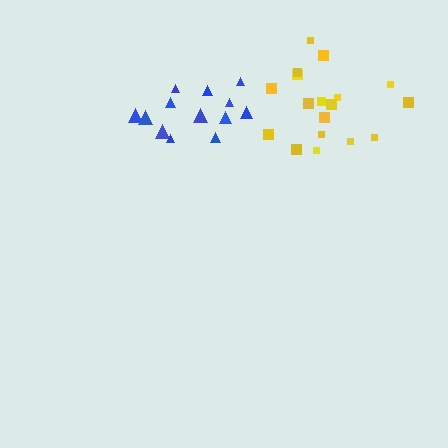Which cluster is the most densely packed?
Yellow.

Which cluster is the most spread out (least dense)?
Blue.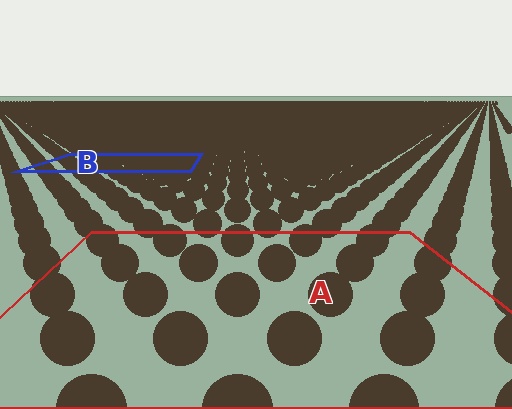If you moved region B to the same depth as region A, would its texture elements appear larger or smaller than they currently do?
They would appear larger. At a closer depth, the same texture elements are projected at a bigger on-screen size.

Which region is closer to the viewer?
Region A is closer. The texture elements there are larger and more spread out.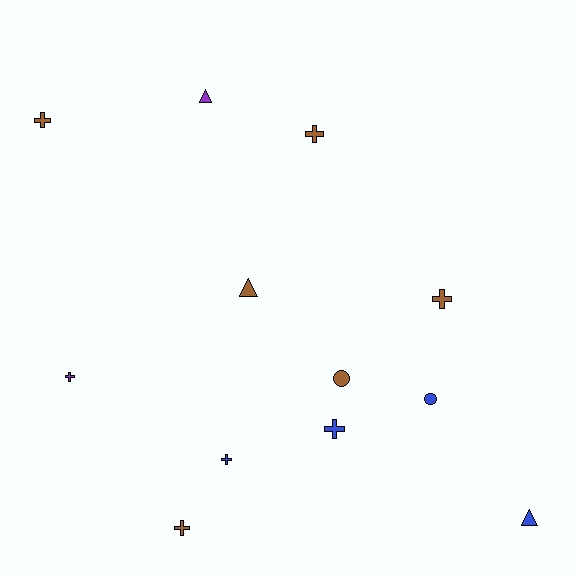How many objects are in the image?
There are 12 objects.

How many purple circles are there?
There are no purple circles.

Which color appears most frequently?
Brown, with 6 objects.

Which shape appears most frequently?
Cross, with 7 objects.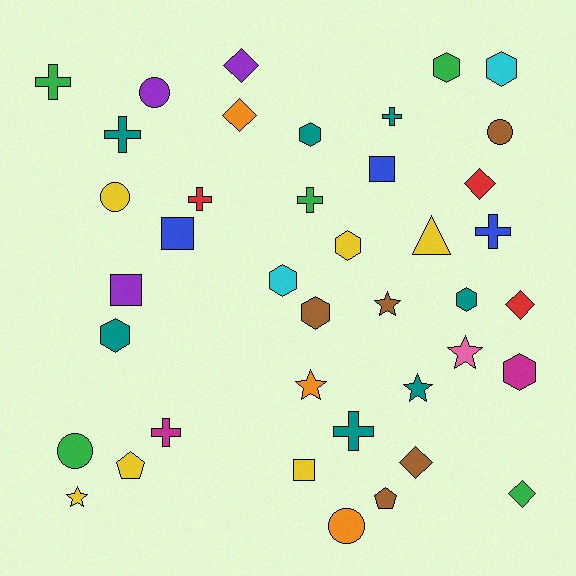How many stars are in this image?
There are 5 stars.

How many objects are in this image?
There are 40 objects.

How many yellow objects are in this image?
There are 6 yellow objects.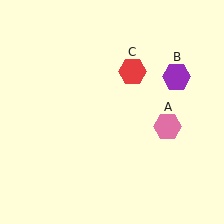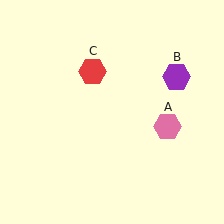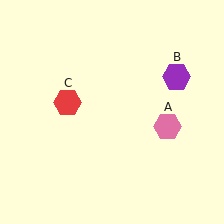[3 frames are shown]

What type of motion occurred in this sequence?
The red hexagon (object C) rotated counterclockwise around the center of the scene.